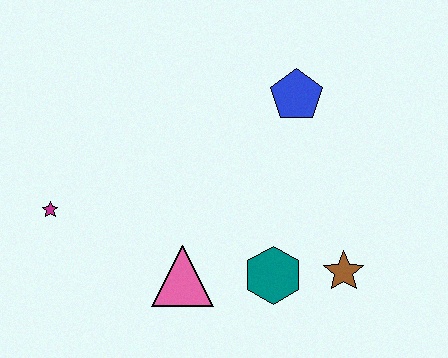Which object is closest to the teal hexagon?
The brown star is closest to the teal hexagon.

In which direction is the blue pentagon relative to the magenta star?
The blue pentagon is to the right of the magenta star.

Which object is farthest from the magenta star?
The brown star is farthest from the magenta star.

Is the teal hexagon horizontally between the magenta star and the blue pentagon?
Yes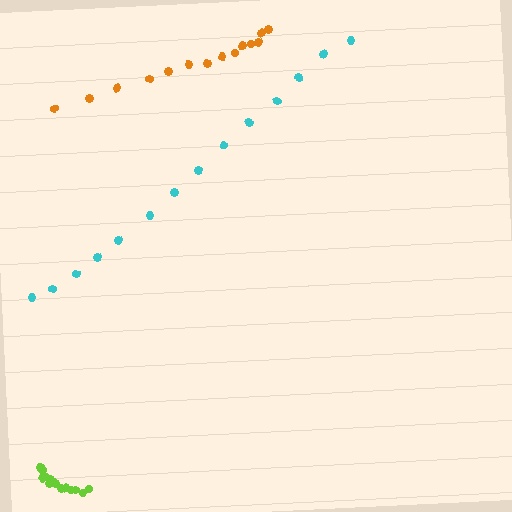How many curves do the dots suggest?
There are 3 distinct paths.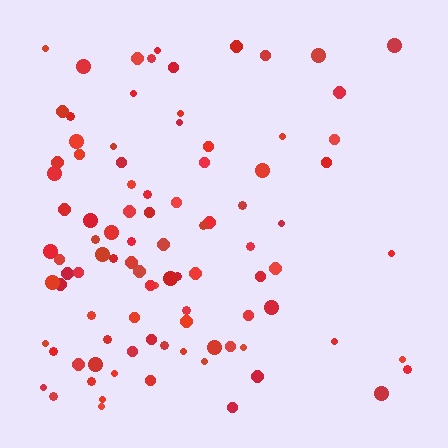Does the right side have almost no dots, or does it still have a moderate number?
Still a moderate number, just noticeably fewer than the left.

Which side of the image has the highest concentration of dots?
The left.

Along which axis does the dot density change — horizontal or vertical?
Horizontal.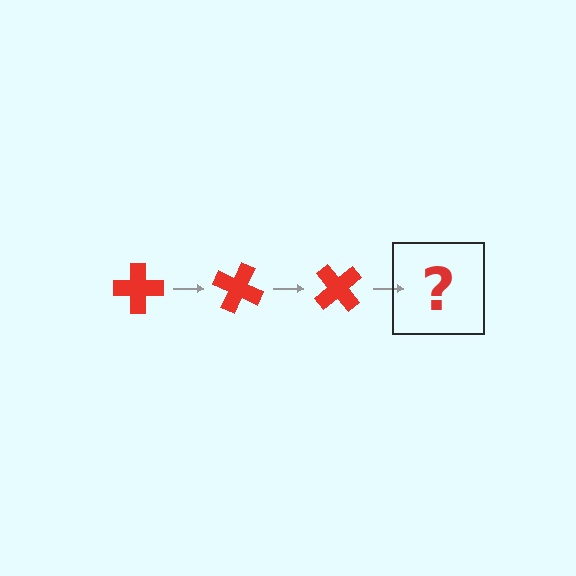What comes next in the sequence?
The next element should be a red cross rotated 75 degrees.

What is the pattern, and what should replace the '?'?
The pattern is that the cross rotates 25 degrees each step. The '?' should be a red cross rotated 75 degrees.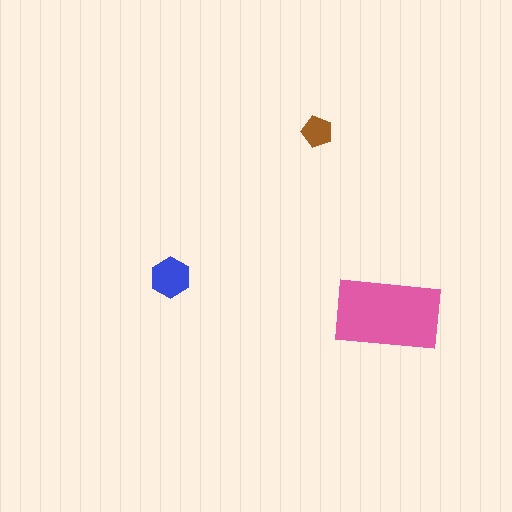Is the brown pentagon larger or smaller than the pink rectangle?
Smaller.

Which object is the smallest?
The brown pentagon.